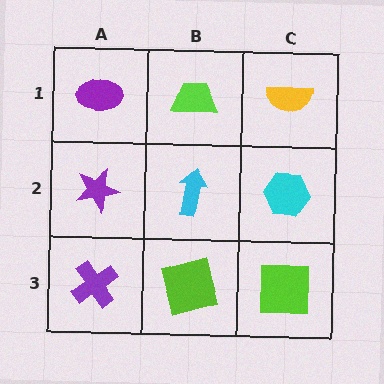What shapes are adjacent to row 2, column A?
A purple ellipse (row 1, column A), a purple cross (row 3, column A), a cyan arrow (row 2, column B).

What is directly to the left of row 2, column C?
A cyan arrow.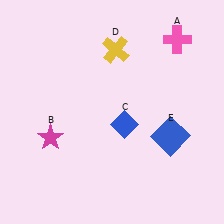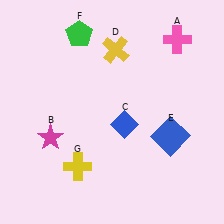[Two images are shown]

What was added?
A green pentagon (F), a yellow cross (G) were added in Image 2.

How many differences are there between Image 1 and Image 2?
There are 2 differences between the two images.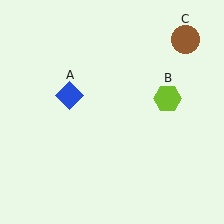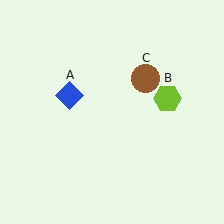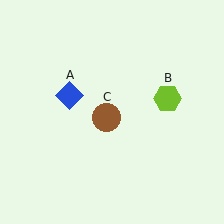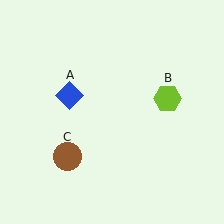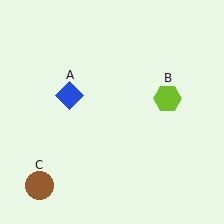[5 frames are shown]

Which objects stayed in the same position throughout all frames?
Blue diamond (object A) and lime hexagon (object B) remained stationary.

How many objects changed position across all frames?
1 object changed position: brown circle (object C).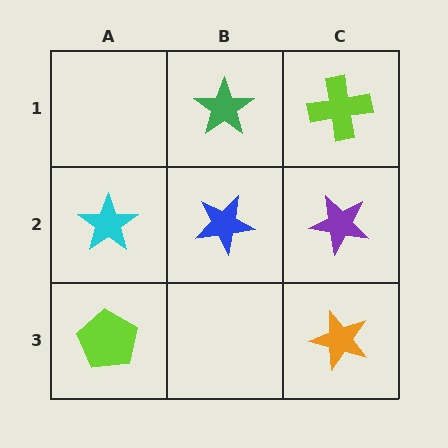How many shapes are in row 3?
2 shapes.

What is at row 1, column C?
A lime cross.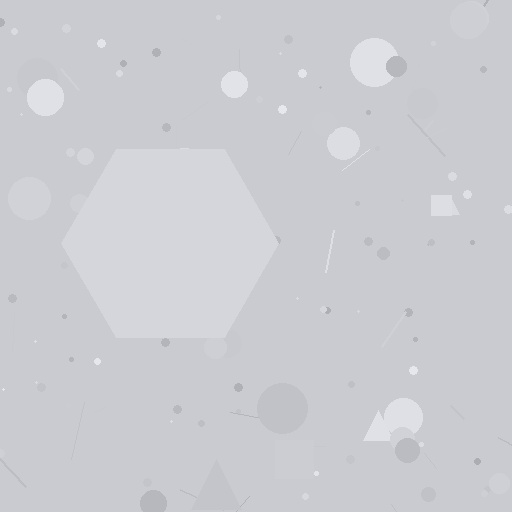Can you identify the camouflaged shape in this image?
The camouflaged shape is a hexagon.